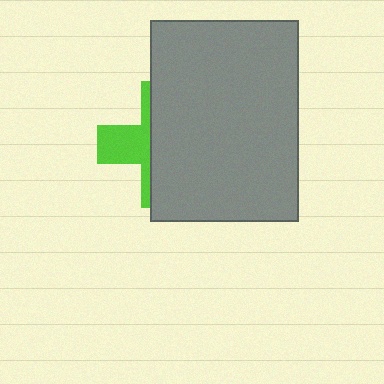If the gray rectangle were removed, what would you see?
You would see the complete lime cross.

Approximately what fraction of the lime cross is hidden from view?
Roughly 67% of the lime cross is hidden behind the gray rectangle.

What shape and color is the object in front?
The object in front is a gray rectangle.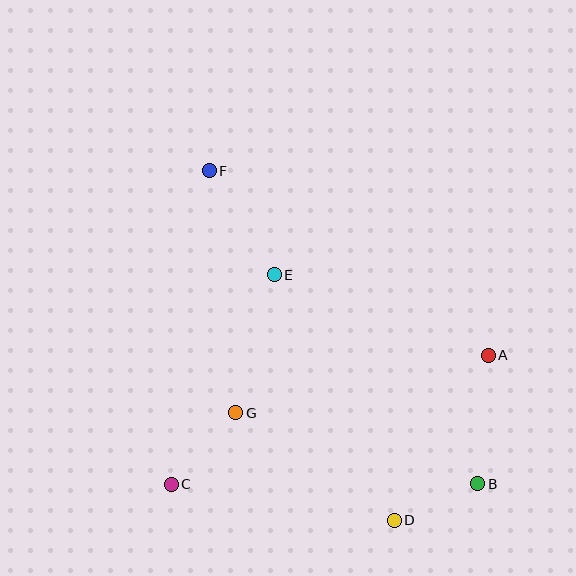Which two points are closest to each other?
Points B and D are closest to each other.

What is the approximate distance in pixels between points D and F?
The distance between D and F is approximately 396 pixels.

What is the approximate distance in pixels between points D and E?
The distance between D and E is approximately 273 pixels.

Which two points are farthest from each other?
Points B and F are farthest from each other.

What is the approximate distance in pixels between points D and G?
The distance between D and G is approximately 192 pixels.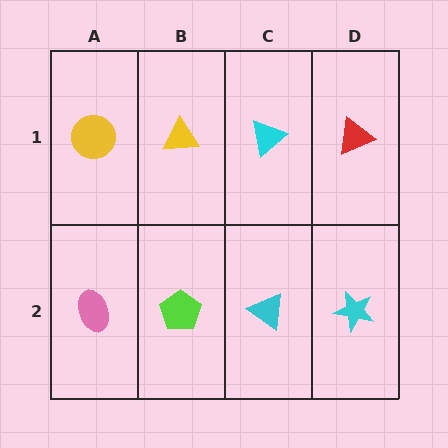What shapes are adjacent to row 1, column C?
A cyan triangle (row 2, column C), a yellow triangle (row 1, column B), a red triangle (row 1, column D).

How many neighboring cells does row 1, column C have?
3.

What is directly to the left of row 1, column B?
A yellow circle.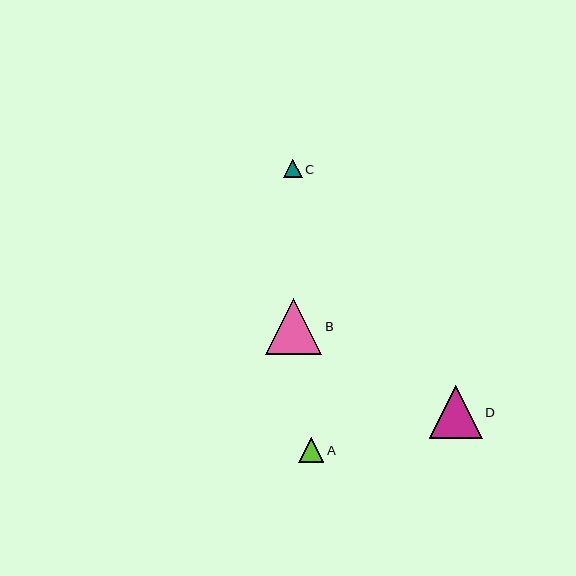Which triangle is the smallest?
Triangle C is the smallest with a size of approximately 19 pixels.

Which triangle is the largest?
Triangle B is the largest with a size of approximately 56 pixels.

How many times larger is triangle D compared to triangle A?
Triangle D is approximately 2.1 times the size of triangle A.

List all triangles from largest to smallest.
From largest to smallest: B, D, A, C.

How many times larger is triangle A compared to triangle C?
Triangle A is approximately 1.3 times the size of triangle C.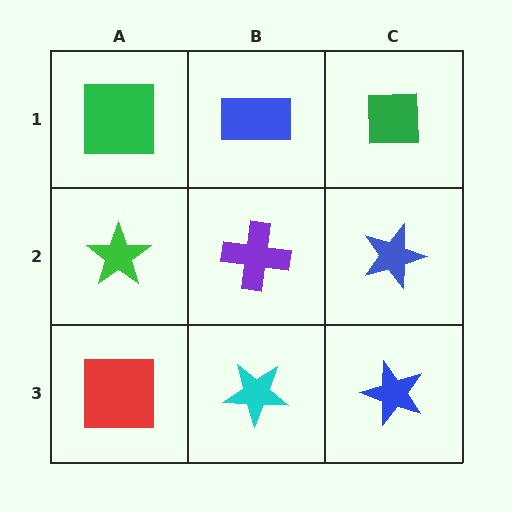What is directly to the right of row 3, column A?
A cyan star.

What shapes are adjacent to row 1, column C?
A blue star (row 2, column C), a blue rectangle (row 1, column B).